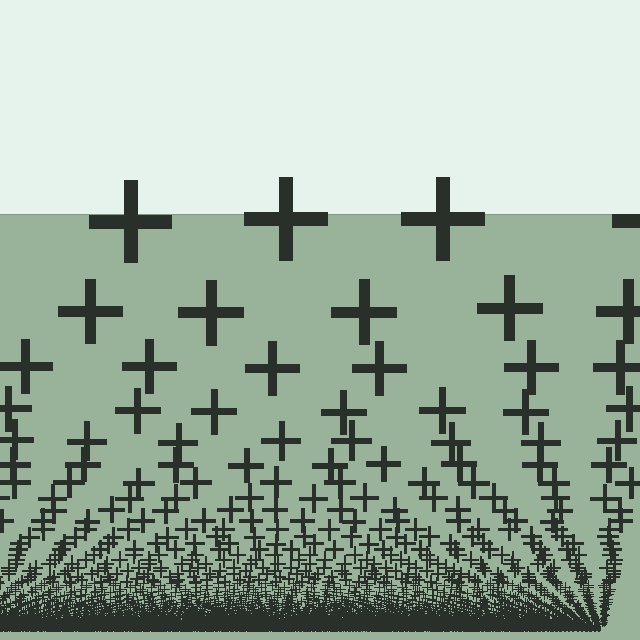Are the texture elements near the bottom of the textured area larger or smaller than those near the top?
Smaller. The gradient is inverted — elements near the bottom are smaller and denser.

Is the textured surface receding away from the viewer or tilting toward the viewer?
The surface appears to tilt toward the viewer. Texture elements get larger and sparser toward the top.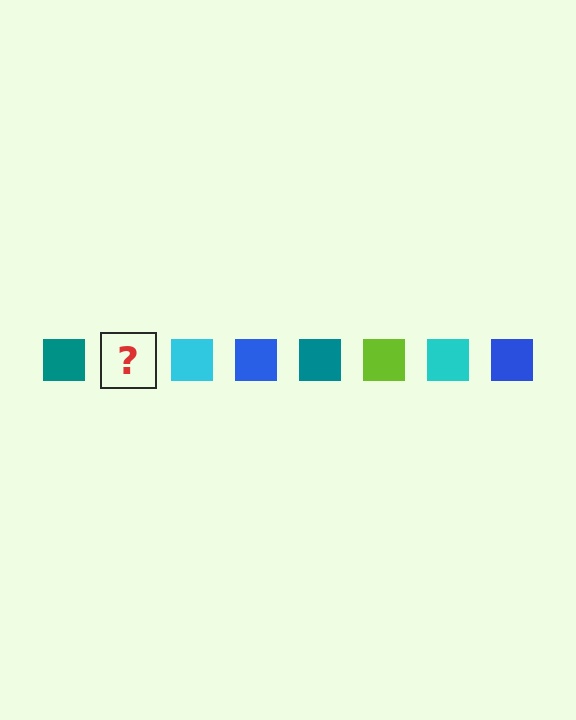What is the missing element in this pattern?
The missing element is a lime square.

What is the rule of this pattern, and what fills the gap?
The rule is that the pattern cycles through teal, lime, cyan, blue squares. The gap should be filled with a lime square.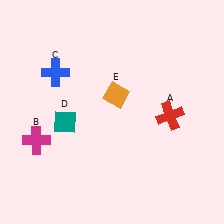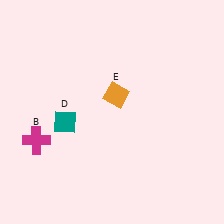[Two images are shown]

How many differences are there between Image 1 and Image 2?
There are 2 differences between the two images.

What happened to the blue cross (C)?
The blue cross (C) was removed in Image 2. It was in the top-left area of Image 1.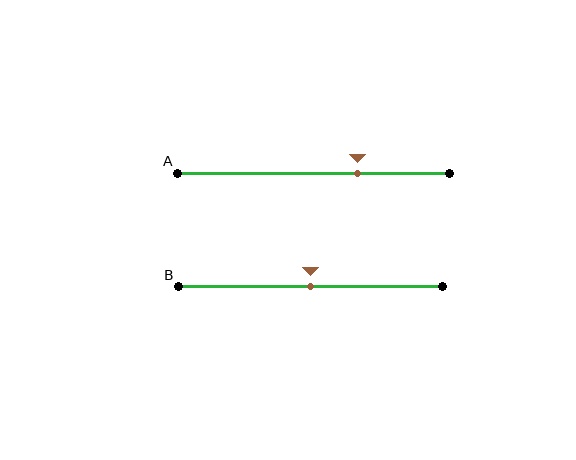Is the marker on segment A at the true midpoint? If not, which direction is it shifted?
No, the marker on segment A is shifted to the right by about 16% of the segment length.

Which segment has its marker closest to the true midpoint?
Segment B has its marker closest to the true midpoint.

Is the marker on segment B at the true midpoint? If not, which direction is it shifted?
Yes, the marker on segment B is at the true midpoint.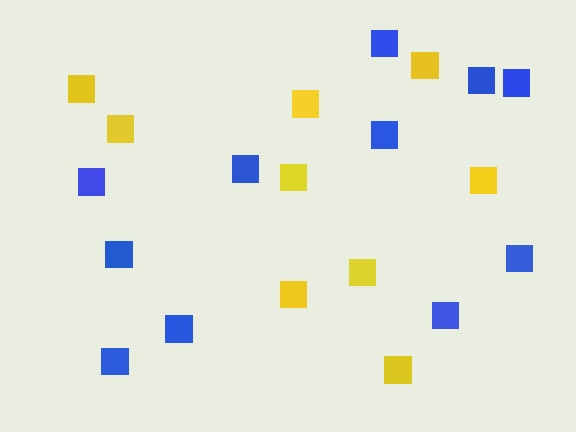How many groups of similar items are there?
There are 2 groups: one group of blue squares (11) and one group of yellow squares (9).